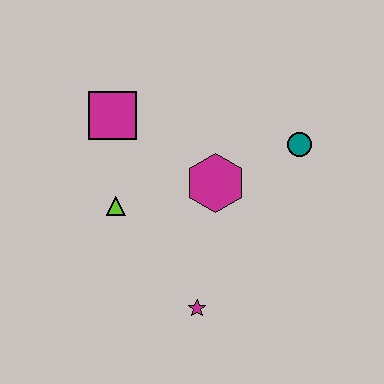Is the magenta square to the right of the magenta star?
No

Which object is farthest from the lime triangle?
The teal circle is farthest from the lime triangle.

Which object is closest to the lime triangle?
The magenta square is closest to the lime triangle.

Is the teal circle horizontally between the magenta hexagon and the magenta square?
No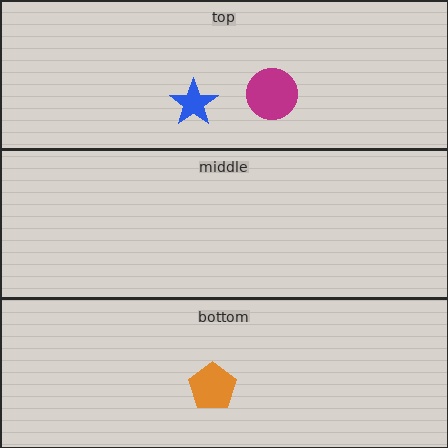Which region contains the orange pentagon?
The bottom region.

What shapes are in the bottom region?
The orange pentagon.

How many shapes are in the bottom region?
1.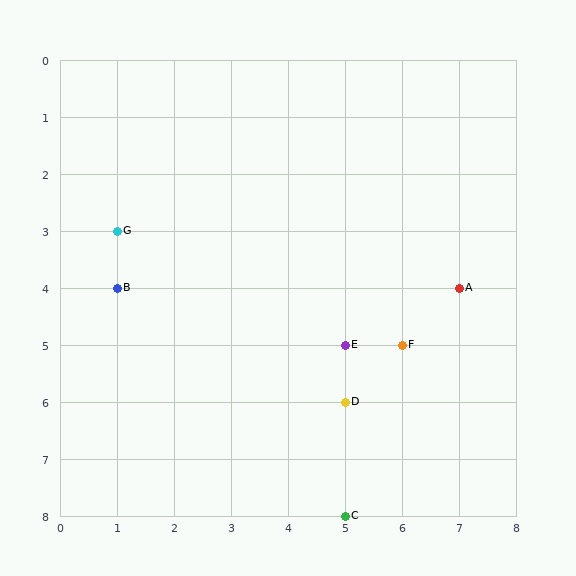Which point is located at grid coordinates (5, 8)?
Point C is at (5, 8).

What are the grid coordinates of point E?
Point E is at grid coordinates (5, 5).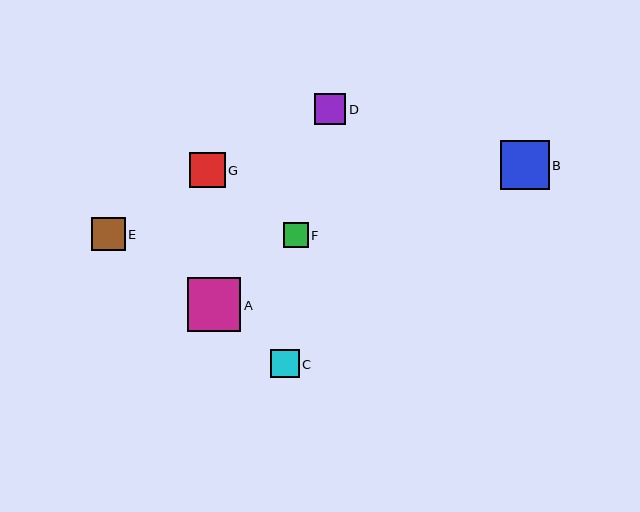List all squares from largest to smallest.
From largest to smallest: A, B, G, E, D, C, F.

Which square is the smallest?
Square F is the smallest with a size of approximately 25 pixels.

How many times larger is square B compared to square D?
Square B is approximately 1.6 times the size of square D.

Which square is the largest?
Square A is the largest with a size of approximately 54 pixels.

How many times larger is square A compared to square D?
Square A is approximately 1.7 times the size of square D.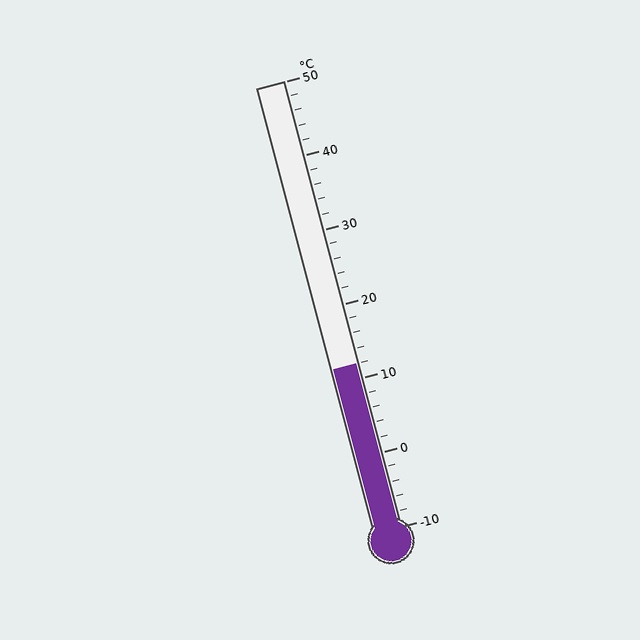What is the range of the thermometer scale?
The thermometer scale ranges from -10°C to 50°C.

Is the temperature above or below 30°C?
The temperature is below 30°C.